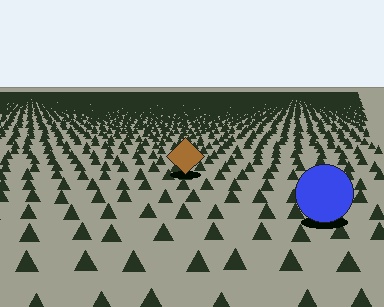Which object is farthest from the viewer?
The brown diamond is farthest from the viewer. It appears smaller and the ground texture around it is denser.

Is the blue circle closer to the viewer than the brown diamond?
Yes. The blue circle is closer — you can tell from the texture gradient: the ground texture is coarser near it.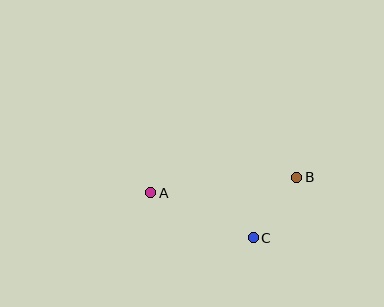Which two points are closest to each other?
Points B and C are closest to each other.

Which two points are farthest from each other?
Points A and B are farthest from each other.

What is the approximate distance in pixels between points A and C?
The distance between A and C is approximately 112 pixels.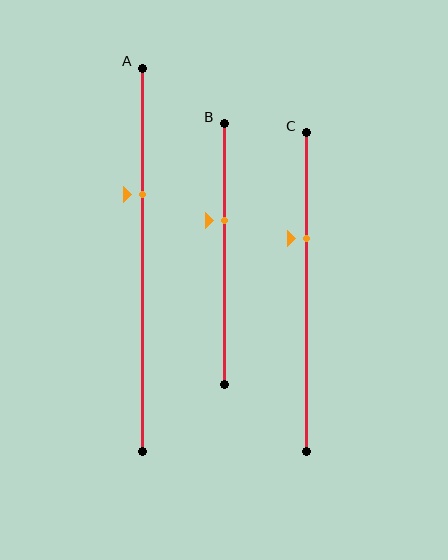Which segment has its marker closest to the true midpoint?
Segment B has its marker closest to the true midpoint.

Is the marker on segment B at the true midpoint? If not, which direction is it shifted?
No, the marker on segment B is shifted upward by about 13% of the segment length.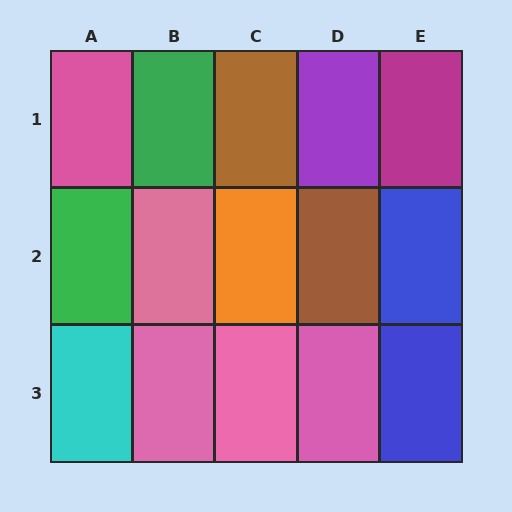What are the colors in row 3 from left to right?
Cyan, pink, pink, pink, blue.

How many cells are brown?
2 cells are brown.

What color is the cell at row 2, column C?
Orange.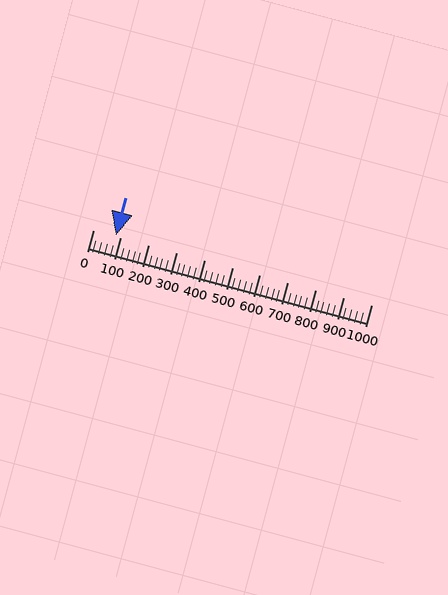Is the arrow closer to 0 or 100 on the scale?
The arrow is closer to 100.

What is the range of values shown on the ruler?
The ruler shows values from 0 to 1000.